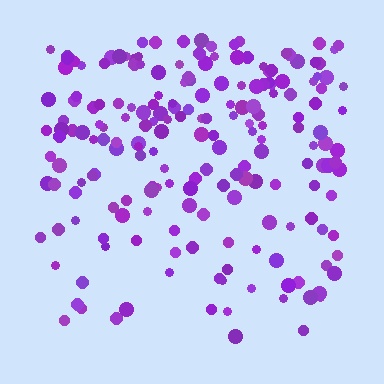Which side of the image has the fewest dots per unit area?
The bottom.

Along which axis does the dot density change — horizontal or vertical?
Vertical.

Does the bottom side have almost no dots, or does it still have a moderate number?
Still a moderate number, just noticeably fewer than the top.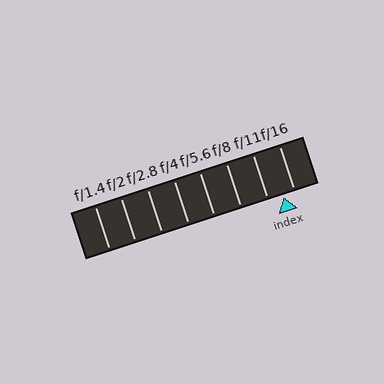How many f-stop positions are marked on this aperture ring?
There are 8 f-stop positions marked.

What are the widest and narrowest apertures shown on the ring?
The widest aperture shown is f/1.4 and the narrowest is f/16.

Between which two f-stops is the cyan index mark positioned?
The index mark is between f/11 and f/16.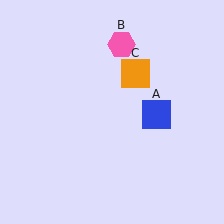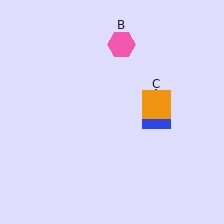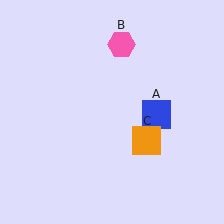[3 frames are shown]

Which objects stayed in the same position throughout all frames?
Blue square (object A) and pink hexagon (object B) remained stationary.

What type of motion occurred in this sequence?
The orange square (object C) rotated clockwise around the center of the scene.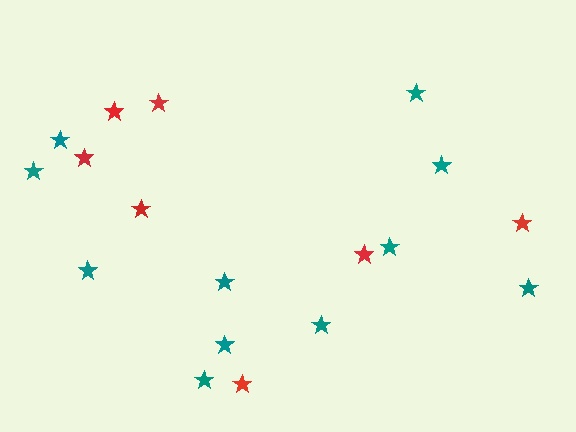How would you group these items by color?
There are 2 groups: one group of red stars (7) and one group of teal stars (11).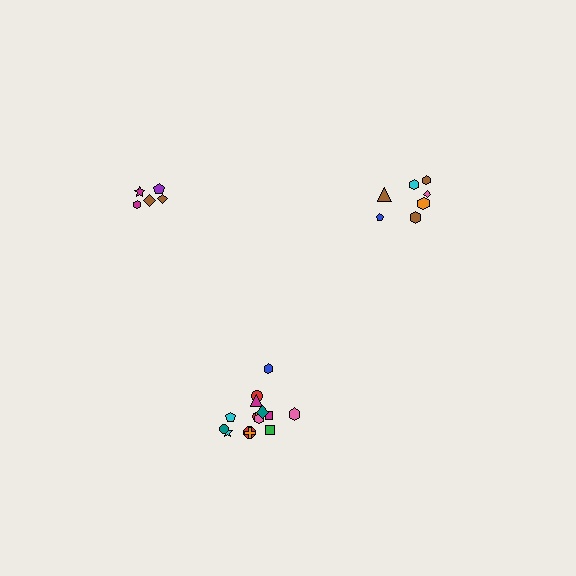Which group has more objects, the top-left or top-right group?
The top-right group.